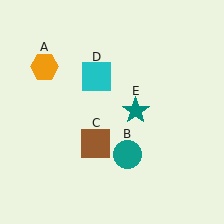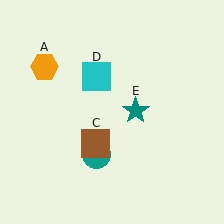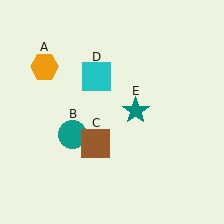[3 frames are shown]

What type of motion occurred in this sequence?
The teal circle (object B) rotated clockwise around the center of the scene.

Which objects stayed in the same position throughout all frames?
Orange hexagon (object A) and brown square (object C) and cyan square (object D) and teal star (object E) remained stationary.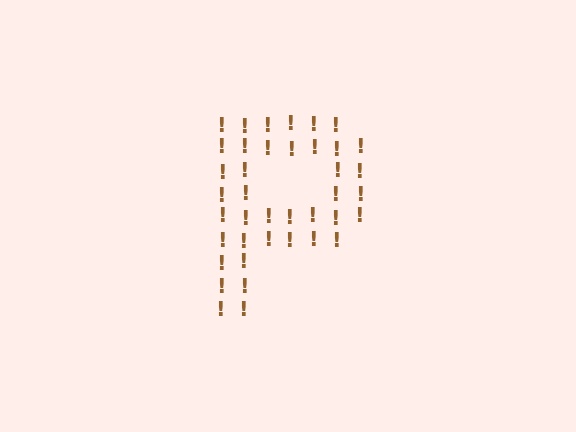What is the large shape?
The large shape is the letter P.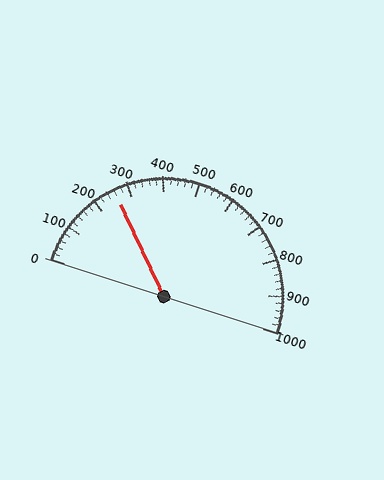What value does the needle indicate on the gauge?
The needle indicates approximately 260.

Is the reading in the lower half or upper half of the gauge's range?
The reading is in the lower half of the range (0 to 1000).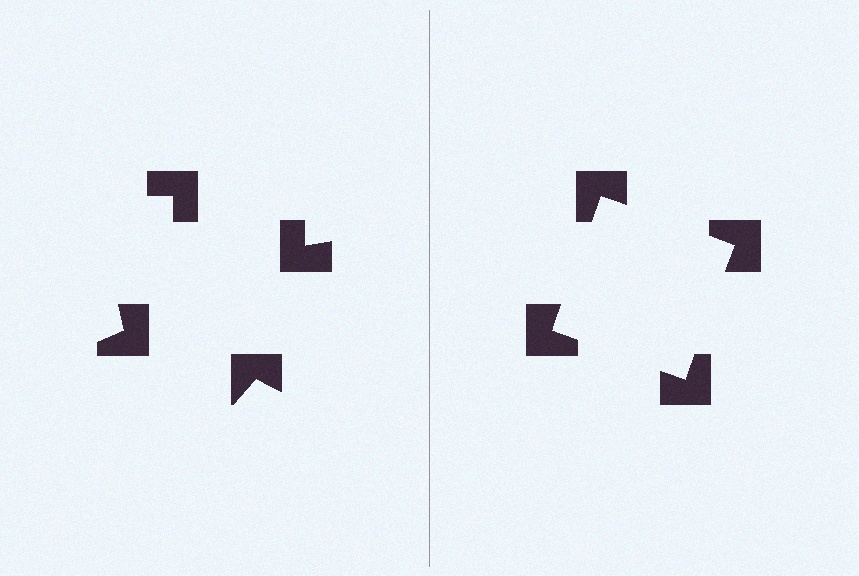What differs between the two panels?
The notched squares are positioned identically on both sides; only the wedge orientations differ. On the right they align to a square; on the left they are misaligned.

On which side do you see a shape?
An illusory square appears on the right side. On the left side the wedge cuts are rotated, so no coherent shape forms.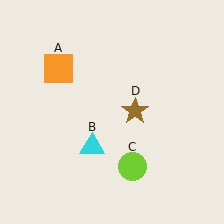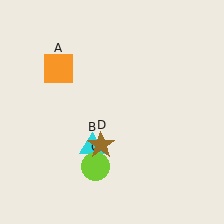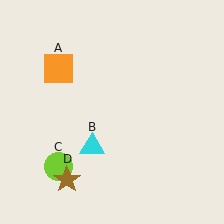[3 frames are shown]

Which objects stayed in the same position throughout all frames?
Orange square (object A) and cyan triangle (object B) remained stationary.